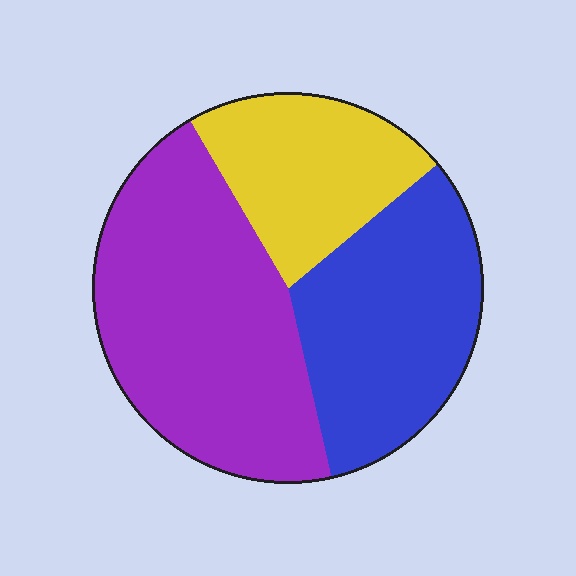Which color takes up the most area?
Purple, at roughly 45%.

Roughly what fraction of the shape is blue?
Blue covers around 30% of the shape.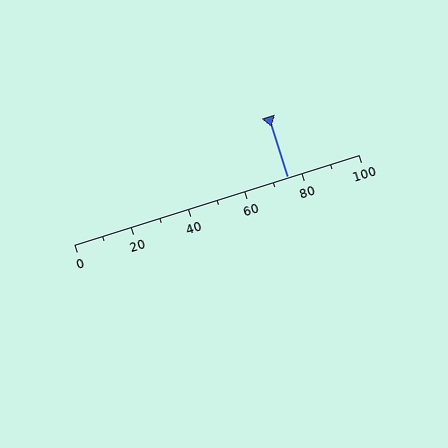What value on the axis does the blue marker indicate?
The marker indicates approximately 75.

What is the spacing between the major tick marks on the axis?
The major ticks are spaced 20 apart.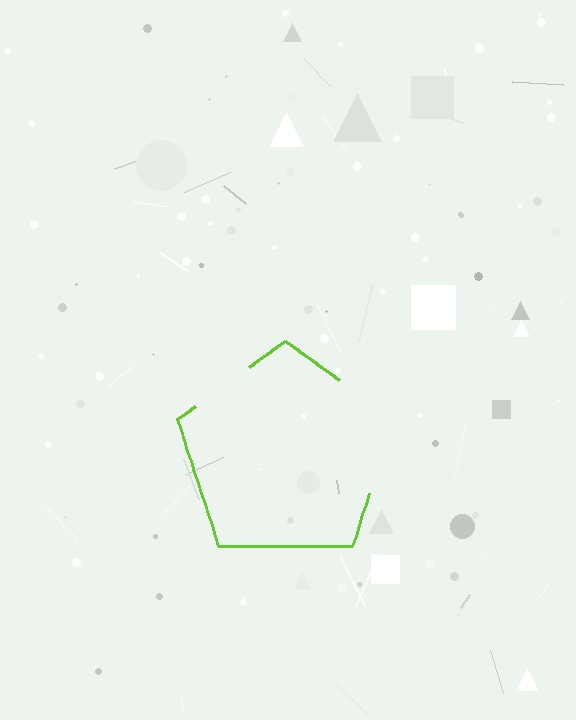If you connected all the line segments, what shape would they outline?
They would outline a pentagon.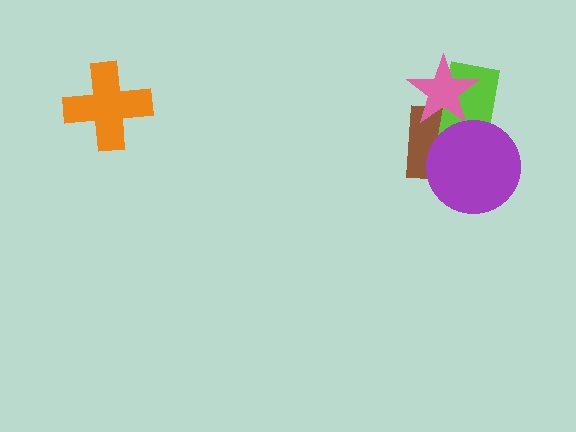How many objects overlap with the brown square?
3 objects overlap with the brown square.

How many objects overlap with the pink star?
2 objects overlap with the pink star.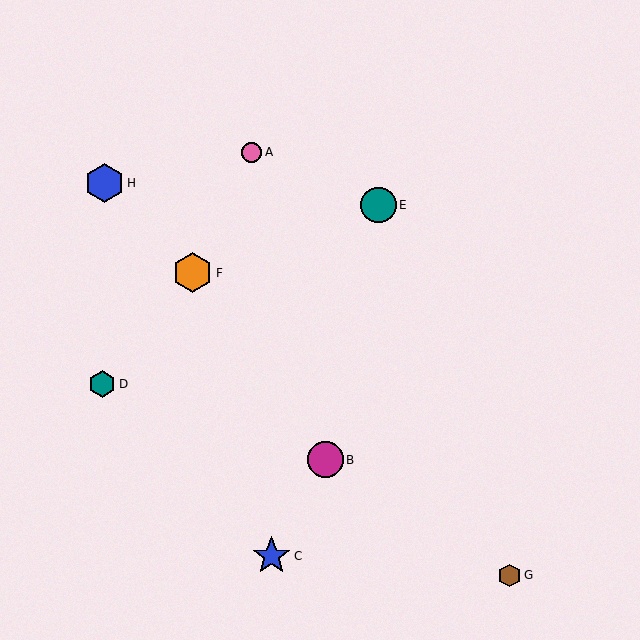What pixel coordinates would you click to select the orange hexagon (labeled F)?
Click at (193, 273) to select the orange hexagon F.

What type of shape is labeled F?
Shape F is an orange hexagon.